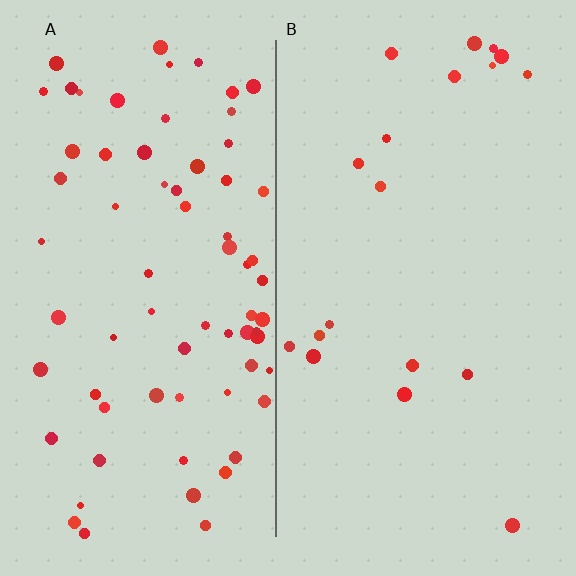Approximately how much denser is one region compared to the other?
Approximately 3.8× — region A over region B.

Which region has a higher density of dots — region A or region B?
A (the left).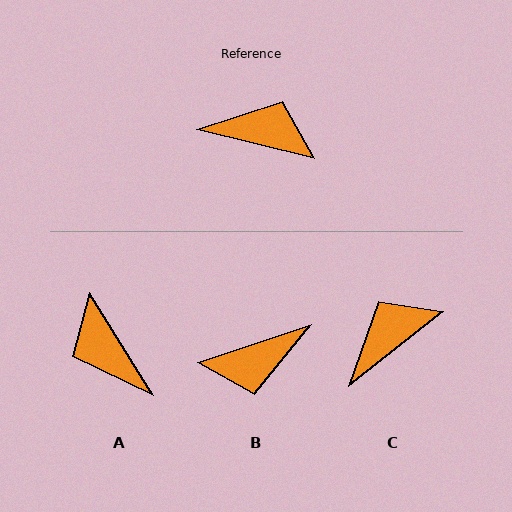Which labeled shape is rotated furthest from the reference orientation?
B, about 148 degrees away.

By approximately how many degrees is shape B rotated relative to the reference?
Approximately 148 degrees clockwise.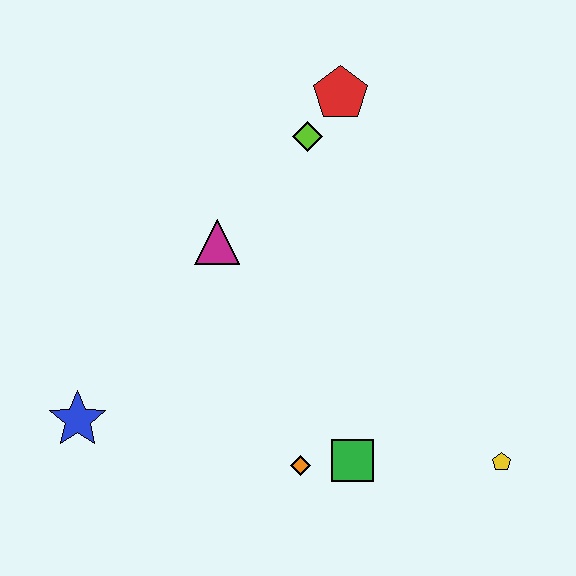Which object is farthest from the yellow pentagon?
The blue star is farthest from the yellow pentagon.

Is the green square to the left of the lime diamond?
No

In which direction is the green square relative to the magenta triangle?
The green square is below the magenta triangle.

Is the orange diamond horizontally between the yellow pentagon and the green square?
No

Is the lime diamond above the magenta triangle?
Yes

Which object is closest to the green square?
The orange diamond is closest to the green square.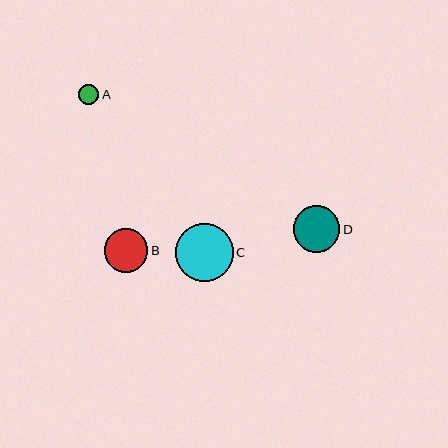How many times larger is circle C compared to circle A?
Circle C is approximately 2.9 times the size of circle A.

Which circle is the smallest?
Circle A is the smallest with a size of approximately 20 pixels.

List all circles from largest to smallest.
From largest to smallest: C, D, B, A.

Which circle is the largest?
Circle C is the largest with a size of approximately 58 pixels.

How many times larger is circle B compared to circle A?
Circle B is approximately 2.1 times the size of circle A.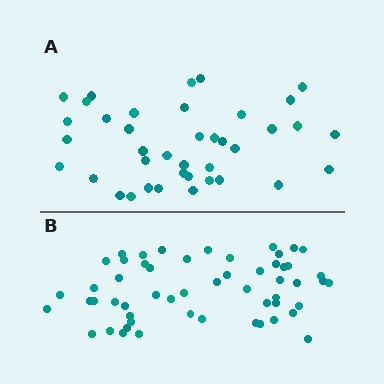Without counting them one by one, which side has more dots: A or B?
Region B (the bottom region) has more dots.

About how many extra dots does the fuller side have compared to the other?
Region B has approximately 15 more dots than region A.